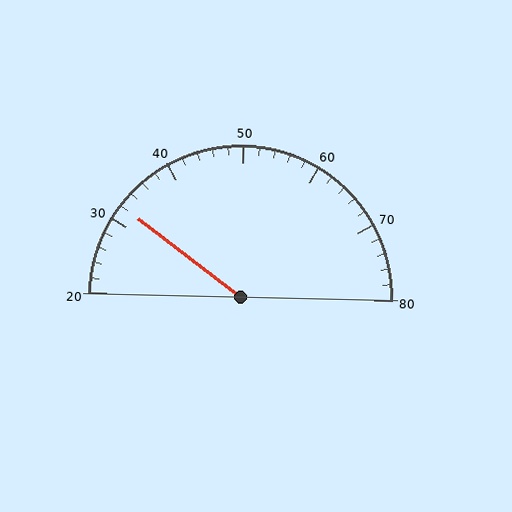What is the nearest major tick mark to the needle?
The nearest major tick mark is 30.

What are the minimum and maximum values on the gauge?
The gauge ranges from 20 to 80.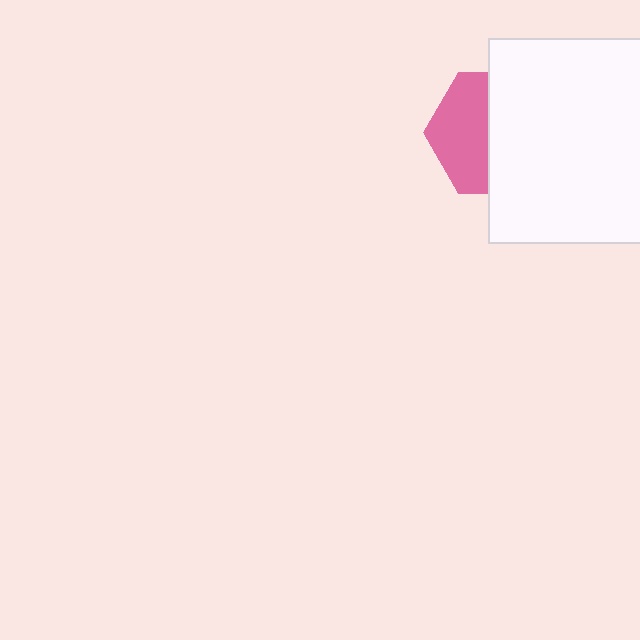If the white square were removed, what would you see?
You would see the complete pink hexagon.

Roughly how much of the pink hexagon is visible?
A small part of it is visible (roughly 44%).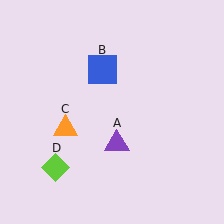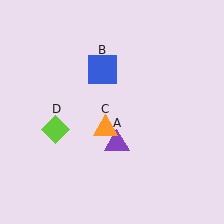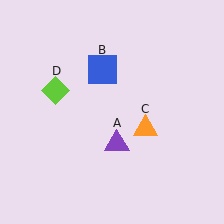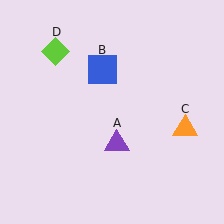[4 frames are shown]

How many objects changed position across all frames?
2 objects changed position: orange triangle (object C), lime diamond (object D).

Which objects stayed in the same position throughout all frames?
Purple triangle (object A) and blue square (object B) remained stationary.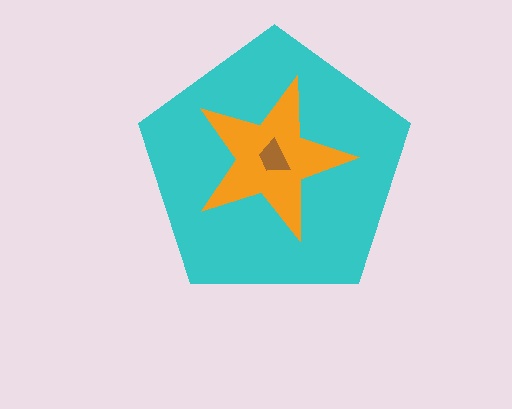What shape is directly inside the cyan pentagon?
The orange star.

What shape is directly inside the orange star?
The brown trapezoid.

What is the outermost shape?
The cyan pentagon.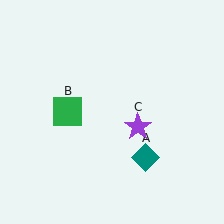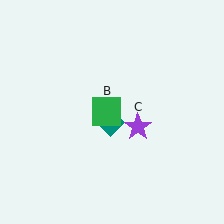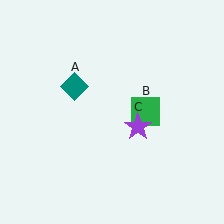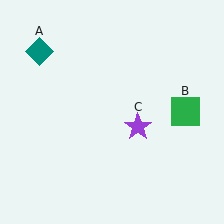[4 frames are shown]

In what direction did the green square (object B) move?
The green square (object B) moved right.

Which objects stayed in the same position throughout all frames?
Purple star (object C) remained stationary.